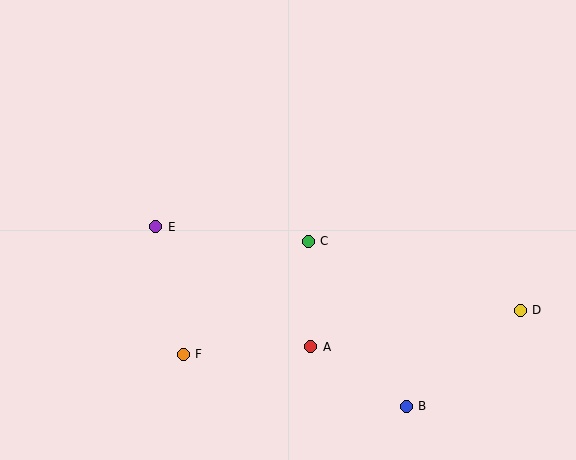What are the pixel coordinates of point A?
Point A is at (311, 347).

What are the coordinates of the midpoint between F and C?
The midpoint between F and C is at (246, 298).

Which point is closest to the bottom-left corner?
Point F is closest to the bottom-left corner.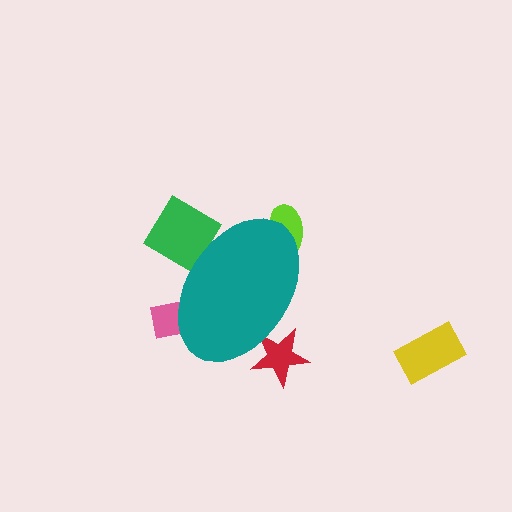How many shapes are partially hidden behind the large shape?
4 shapes are partially hidden.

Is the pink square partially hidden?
Yes, the pink square is partially hidden behind the teal ellipse.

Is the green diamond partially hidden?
Yes, the green diamond is partially hidden behind the teal ellipse.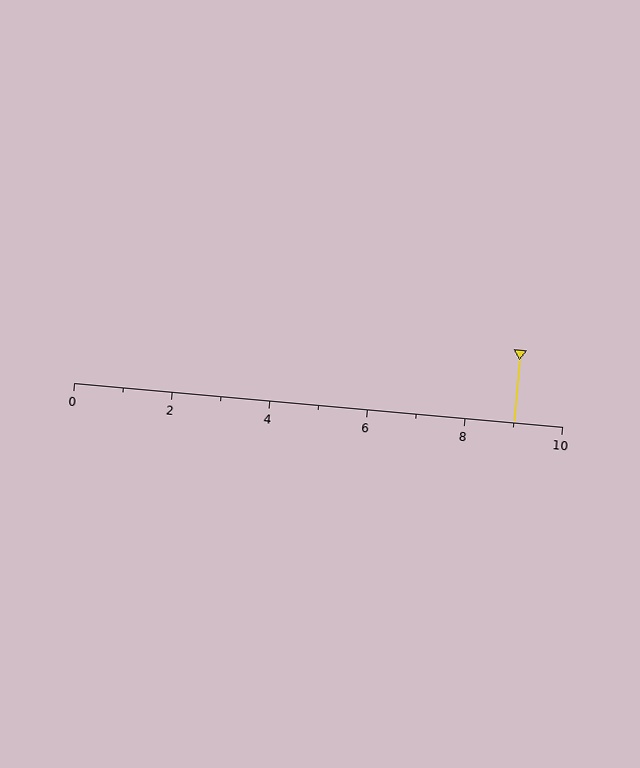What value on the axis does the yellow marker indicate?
The marker indicates approximately 9.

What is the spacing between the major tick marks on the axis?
The major ticks are spaced 2 apart.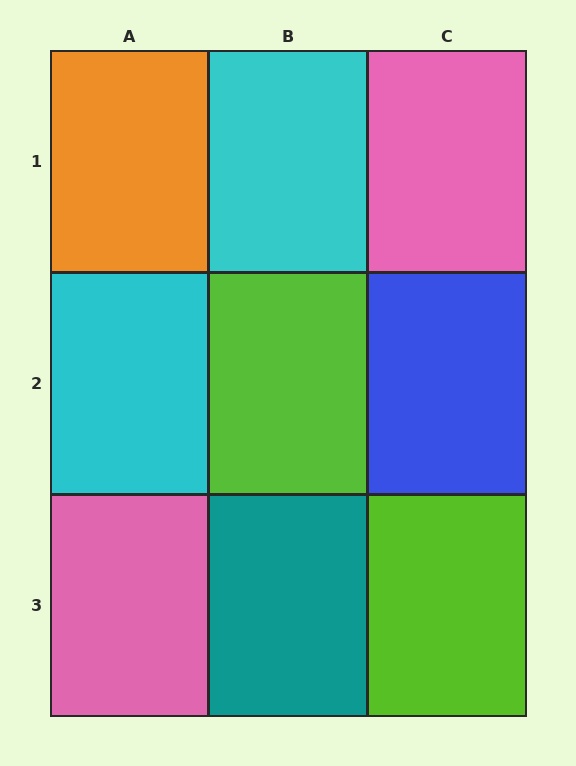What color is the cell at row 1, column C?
Pink.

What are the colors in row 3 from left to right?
Pink, teal, lime.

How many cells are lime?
2 cells are lime.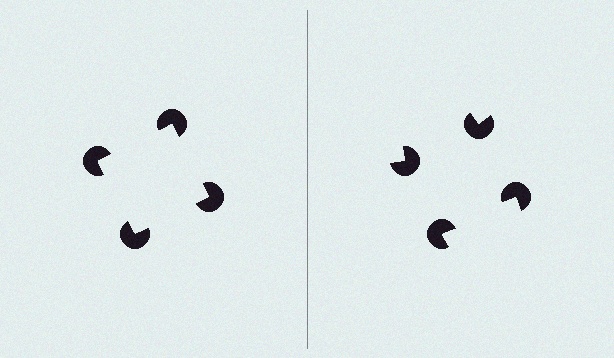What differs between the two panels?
The pac-man discs are positioned identically on both sides; only the wedge orientations differ. On the left they align to a square; on the right they are misaligned.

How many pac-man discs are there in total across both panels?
8 — 4 on each side.